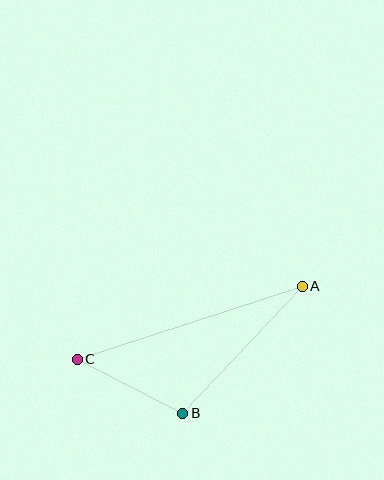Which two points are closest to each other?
Points B and C are closest to each other.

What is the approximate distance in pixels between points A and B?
The distance between A and B is approximately 174 pixels.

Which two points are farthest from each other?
Points A and C are farthest from each other.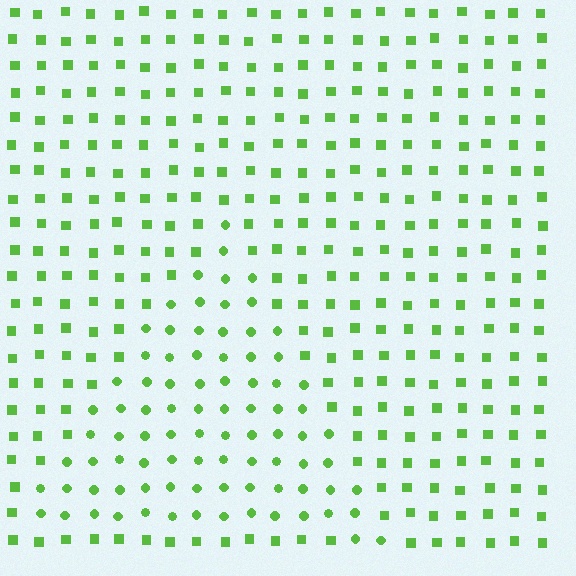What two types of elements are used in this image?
The image uses circles inside the triangle region and squares outside it.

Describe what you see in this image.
The image is filled with small lime elements arranged in a uniform grid. A triangle-shaped region contains circles, while the surrounding area contains squares. The boundary is defined purely by the change in element shape.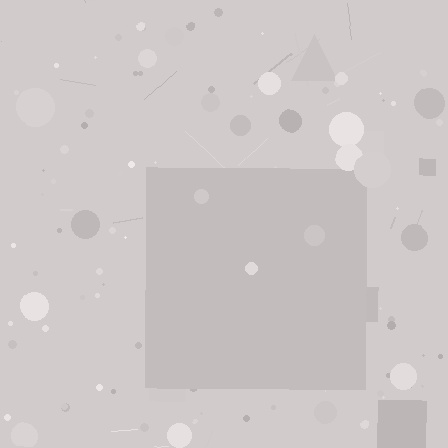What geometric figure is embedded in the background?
A square is embedded in the background.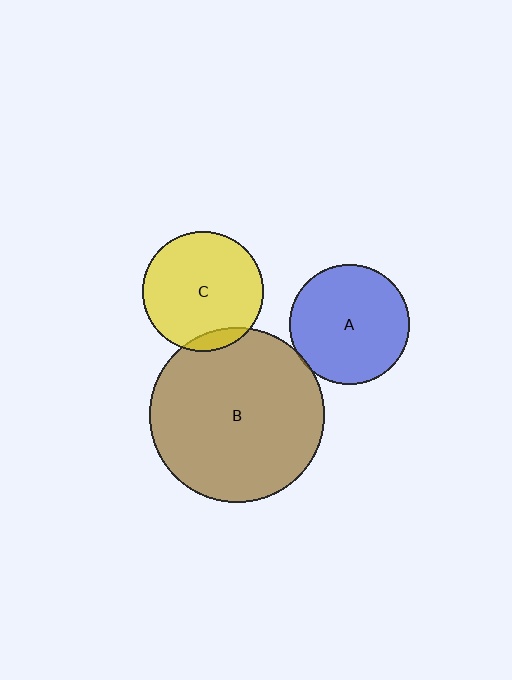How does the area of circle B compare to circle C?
Approximately 2.1 times.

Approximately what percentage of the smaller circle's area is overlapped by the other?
Approximately 5%.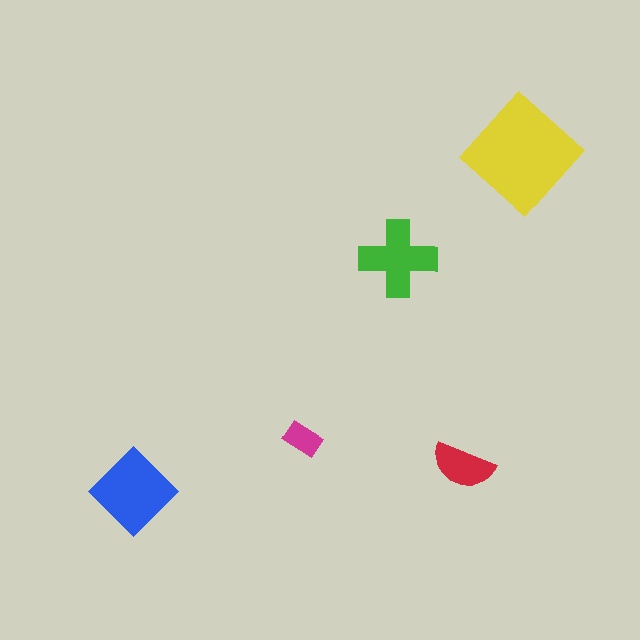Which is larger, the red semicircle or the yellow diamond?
The yellow diamond.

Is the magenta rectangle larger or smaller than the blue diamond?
Smaller.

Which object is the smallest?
The magenta rectangle.